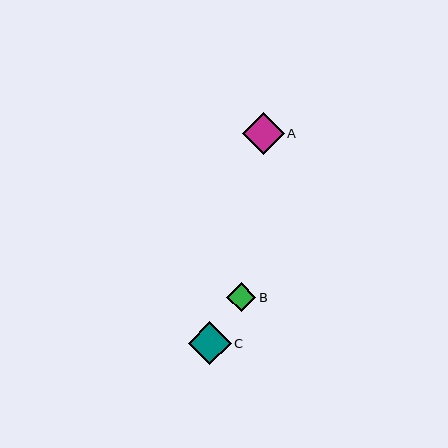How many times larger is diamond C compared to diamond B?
Diamond C is approximately 1.5 times the size of diamond B.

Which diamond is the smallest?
Diamond B is the smallest with a size of approximately 29 pixels.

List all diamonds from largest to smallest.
From largest to smallest: C, A, B.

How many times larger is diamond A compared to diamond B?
Diamond A is approximately 1.4 times the size of diamond B.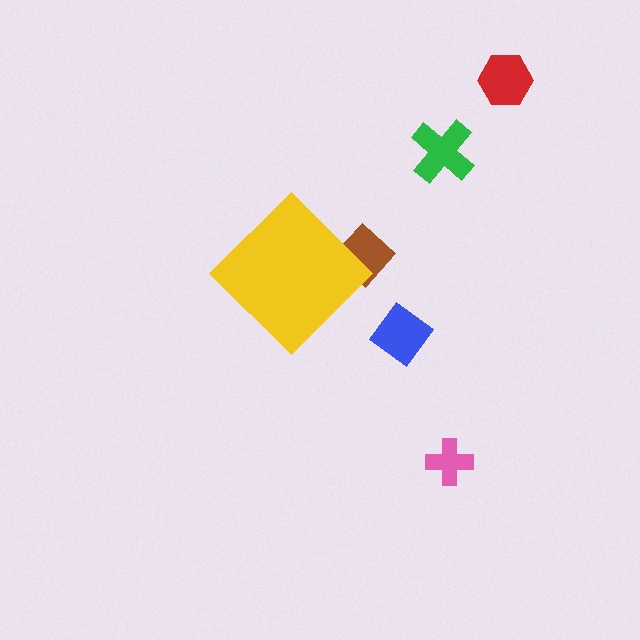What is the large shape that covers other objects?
A yellow diamond.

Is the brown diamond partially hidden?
Yes, the brown diamond is partially hidden behind the yellow diamond.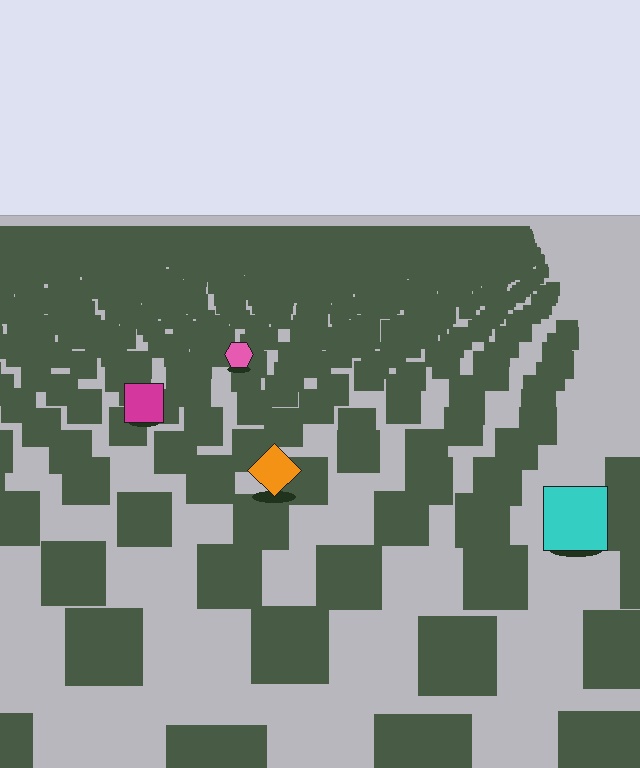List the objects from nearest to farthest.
From nearest to farthest: the cyan square, the orange diamond, the magenta square, the pink hexagon.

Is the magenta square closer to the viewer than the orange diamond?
No. The orange diamond is closer — you can tell from the texture gradient: the ground texture is coarser near it.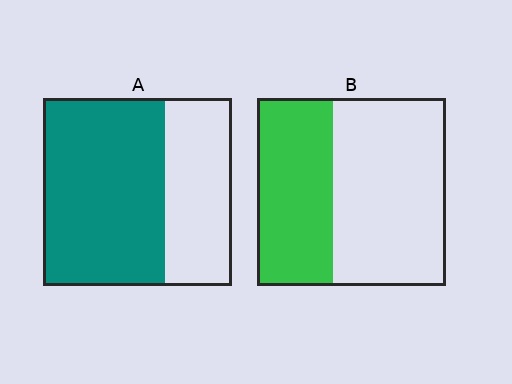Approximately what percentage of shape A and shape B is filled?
A is approximately 65% and B is approximately 40%.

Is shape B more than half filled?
No.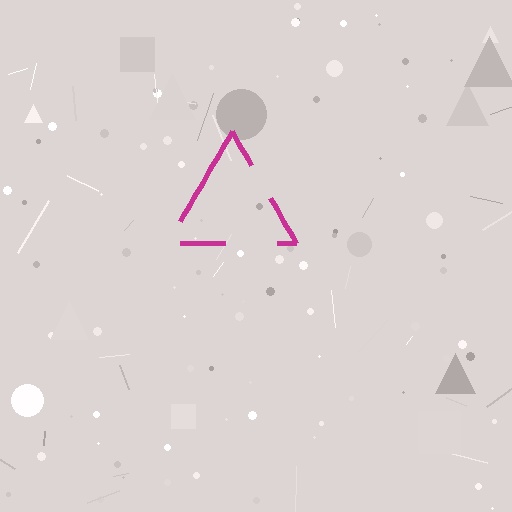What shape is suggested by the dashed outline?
The dashed outline suggests a triangle.